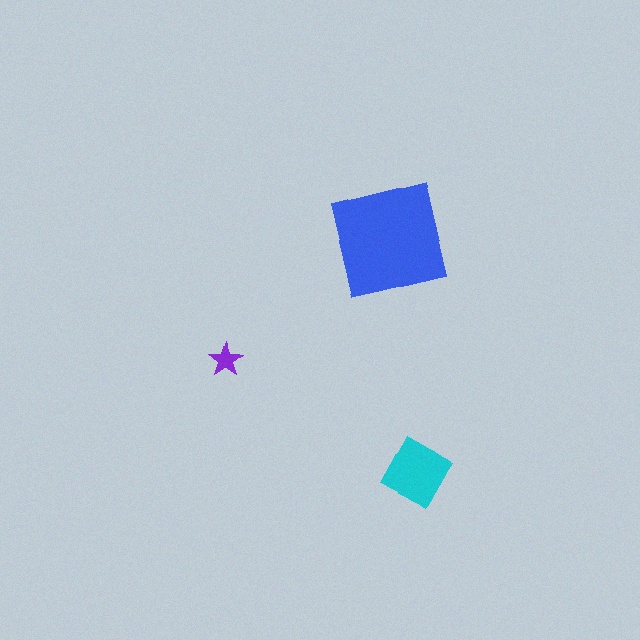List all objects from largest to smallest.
The blue square, the cyan diamond, the purple star.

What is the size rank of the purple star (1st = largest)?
3rd.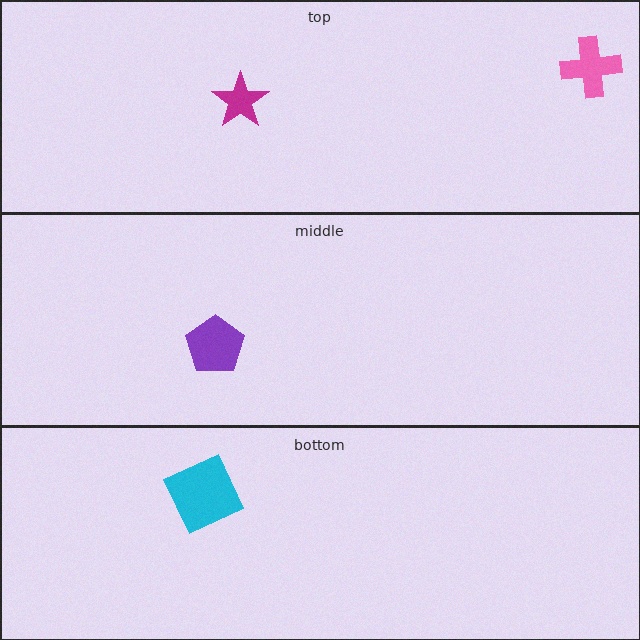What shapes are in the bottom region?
The cyan square.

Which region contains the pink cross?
The top region.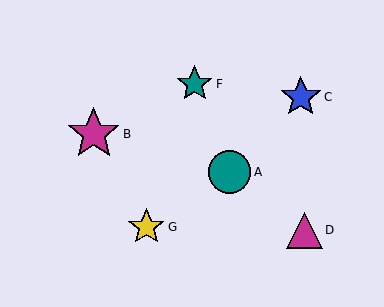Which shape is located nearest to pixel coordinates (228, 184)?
The teal circle (labeled A) at (229, 172) is nearest to that location.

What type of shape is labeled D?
Shape D is a magenta triangle.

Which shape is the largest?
The magenta star (labeled B) is the largest.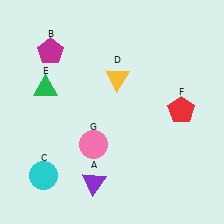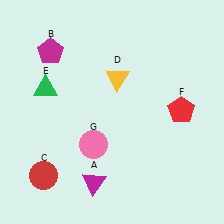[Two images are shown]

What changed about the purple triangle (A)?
In Image 1, A is purple. In Image 2, it changed to magenta.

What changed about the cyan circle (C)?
In Image 1, C is cyan. In Image 2, it changed to red.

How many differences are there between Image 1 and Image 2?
There are 2 differences between the two images.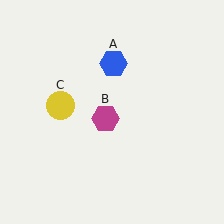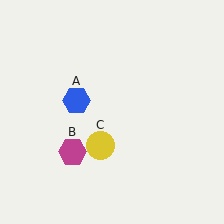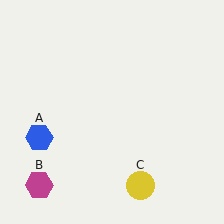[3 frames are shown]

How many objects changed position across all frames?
3 objects changed position: blue hexagon (object A), magenta hexagon (object B), yellow circle (object C).